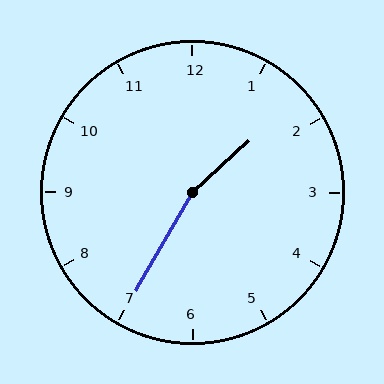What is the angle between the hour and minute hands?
Approximately 162 degrees.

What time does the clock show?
1:35.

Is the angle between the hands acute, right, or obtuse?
It is obtuse.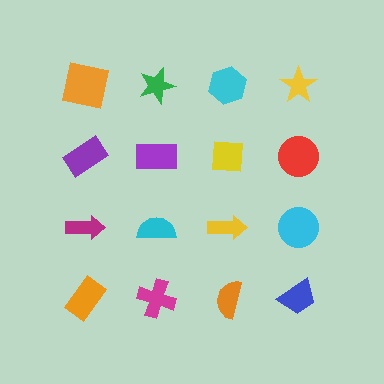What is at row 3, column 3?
A yellow arrow.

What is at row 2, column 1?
A purple rectangle.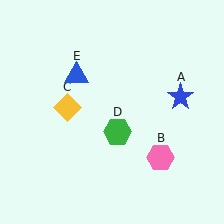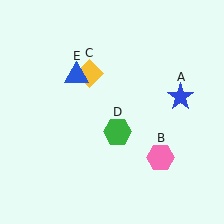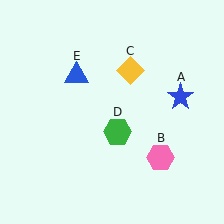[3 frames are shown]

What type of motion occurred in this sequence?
The yellow diamond (object C) rotated clockwise around the center of the scene.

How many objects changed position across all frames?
1 object changed position: yellow diamond (object C).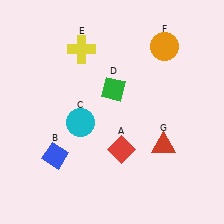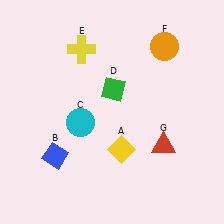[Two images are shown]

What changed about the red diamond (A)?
In Image 1, A is red. In Image 2, it changed to yellow.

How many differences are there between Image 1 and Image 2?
There is 1 difference between the two images.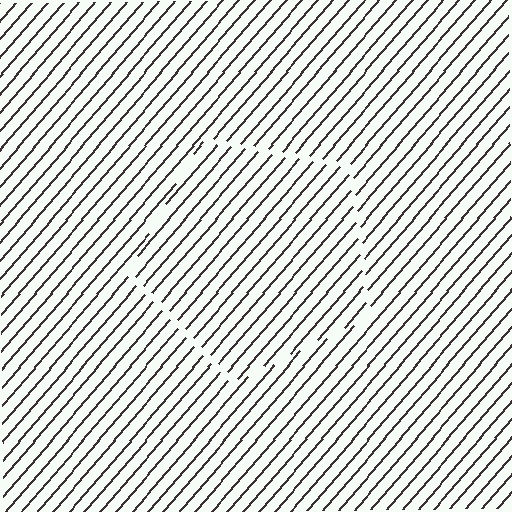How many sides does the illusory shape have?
5 sides — the line-ends trace a pentagon.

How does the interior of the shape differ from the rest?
The interior of the shape contains the same grating, shifted by half a period — the contour is defined by the phase discontinuity where line-ends from the inner and outer gratings abut.